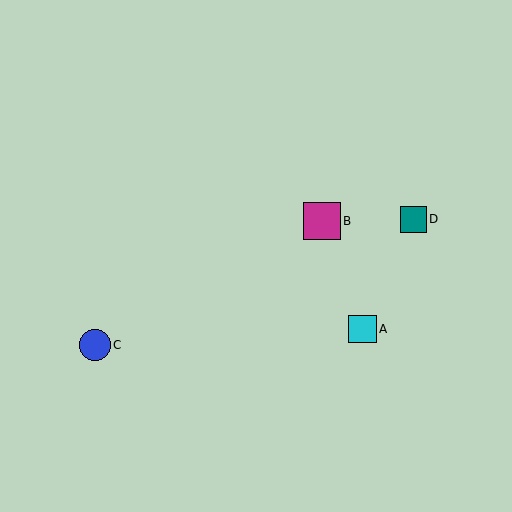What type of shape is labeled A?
Shape A is a cyan square.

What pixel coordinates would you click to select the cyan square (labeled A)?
Click at (362, 329) to select the cyan square A.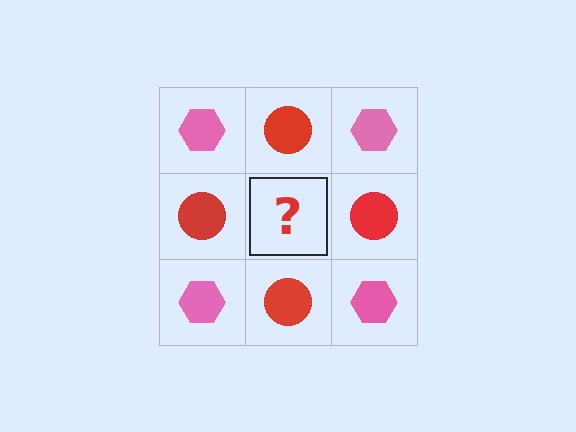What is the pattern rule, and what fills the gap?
The rule is that it alternates pink hexagon and red circle in a checkerboard pattern. The gap should be filled with a pink hexagon.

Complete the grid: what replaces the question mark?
The question mark should be replaced with a pink hexagon.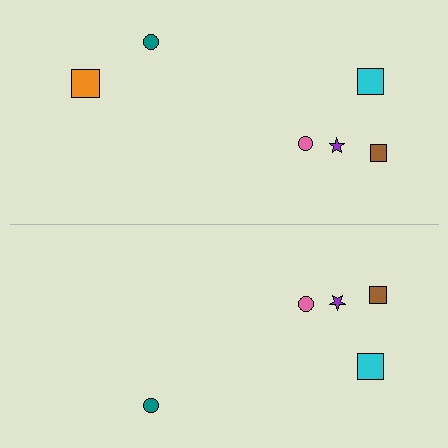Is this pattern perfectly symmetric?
No, the pattern is not perfectly symmetric. A orange square is missing from the bottom side.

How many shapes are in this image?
There are 11 shapes in this image.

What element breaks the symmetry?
A orange square is missing from the bottom side.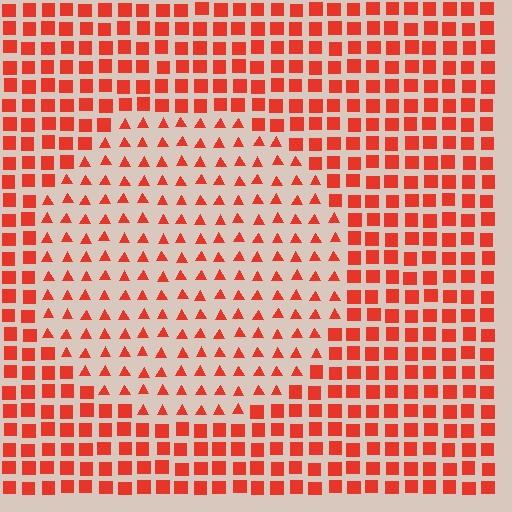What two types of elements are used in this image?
The image uses triangles inside the circle region and squares outside it.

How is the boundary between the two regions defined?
The boundary is defined by a change in element shape: triangles inside vs. squares outside. All elements share the same color and spacing.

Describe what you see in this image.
The image is filled with small red elements arranged in a uniform grid. A circle-shaped region contains triangles, while the surrounding area contains squares. The boundary is defined purely by the change in element shape.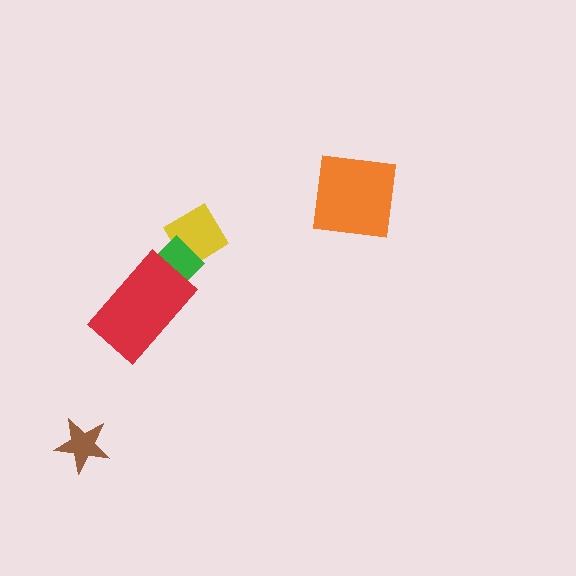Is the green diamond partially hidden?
Yes, it is partially covered by another shape.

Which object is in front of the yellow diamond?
The green diamond is in front of the yellow diamond.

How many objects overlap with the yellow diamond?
1 object overlaps with the yellow diamond.